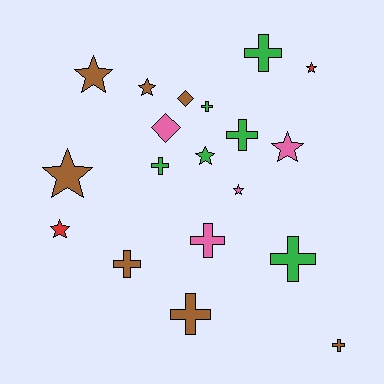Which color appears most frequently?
Brown, with 7 objects.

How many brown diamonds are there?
There is 1 brown diamond.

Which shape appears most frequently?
Cross, with 9 objects.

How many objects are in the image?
There are 19 objects.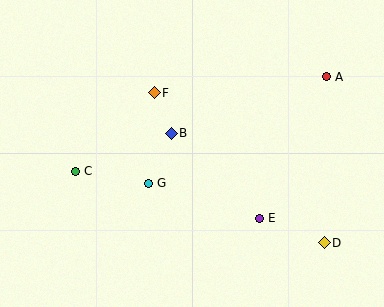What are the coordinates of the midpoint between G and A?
The midpoint between G and A is at (238, 130).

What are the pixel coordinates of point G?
Point G is at (149, 183).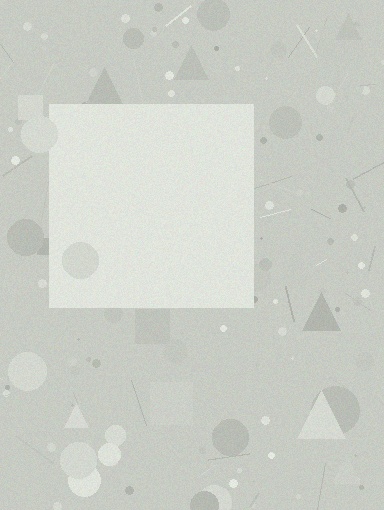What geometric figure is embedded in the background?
A square is embedded in the background.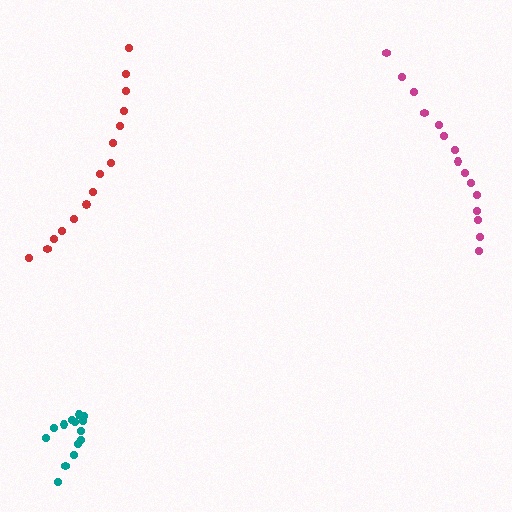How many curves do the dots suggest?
There are 3 distinct paths.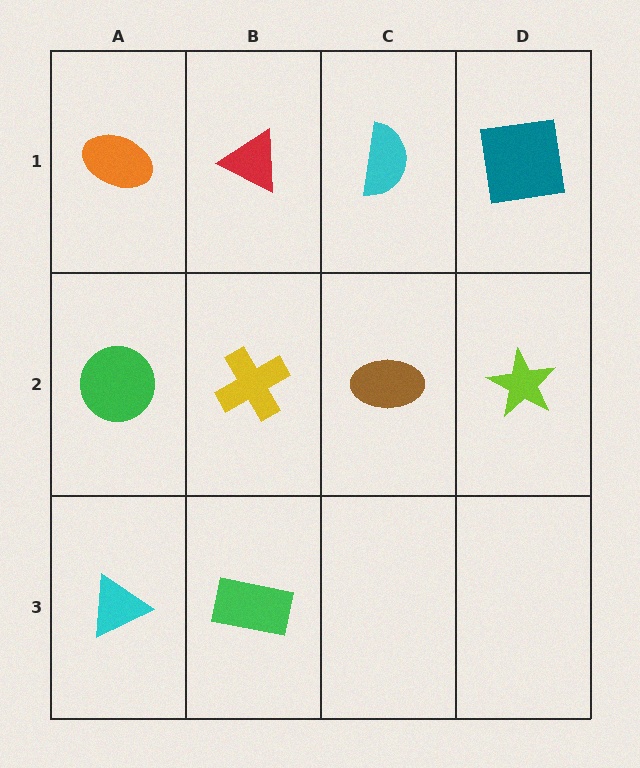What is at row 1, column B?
A red triangle.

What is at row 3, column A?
A cyan triangle.